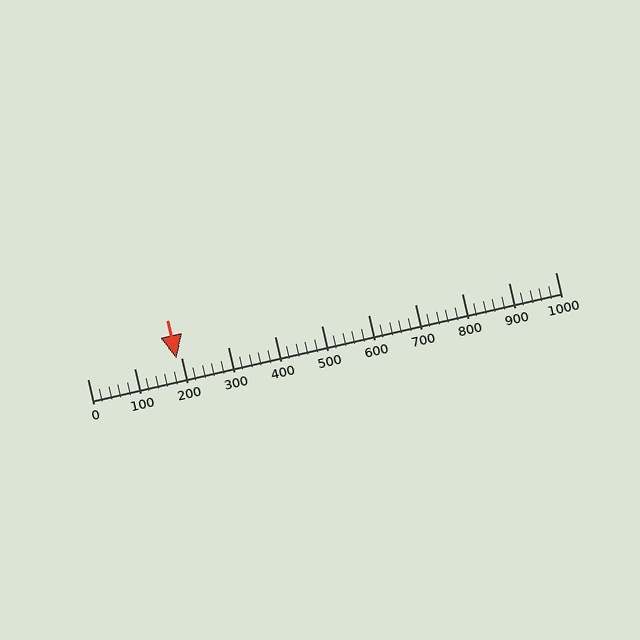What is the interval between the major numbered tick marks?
The major tick marks are spaced 100 units apart.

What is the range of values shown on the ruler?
The ruler shows values from 0 to 1000.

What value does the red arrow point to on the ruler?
The red arrow points to approximately 190.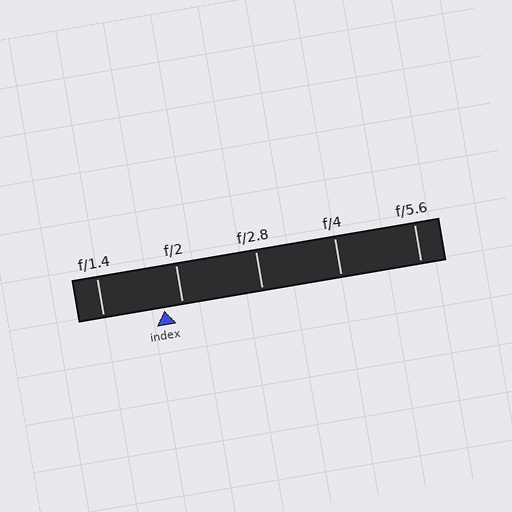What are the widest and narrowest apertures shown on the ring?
The widest aperture shown is f/1.4 and the narrowest is f/5.6.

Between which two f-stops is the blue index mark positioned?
The index mark is between f/1.4 and f/2.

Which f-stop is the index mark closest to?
The index mark is closest to f/2.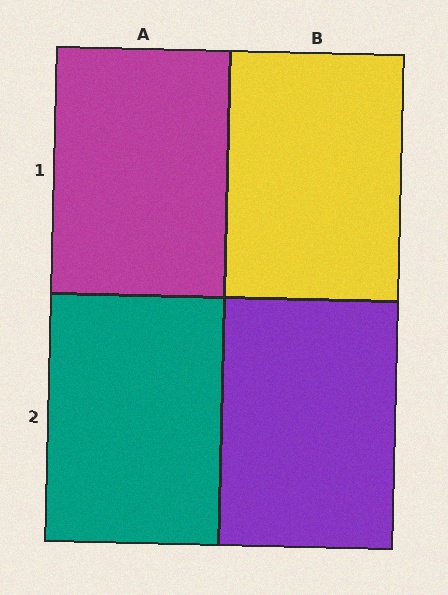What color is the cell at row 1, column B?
Yellow.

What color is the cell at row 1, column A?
Magenta.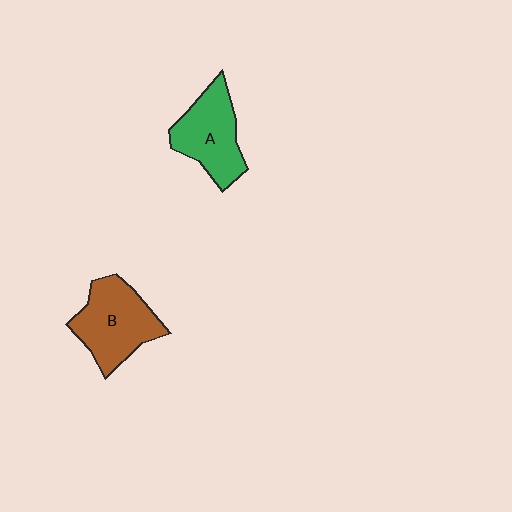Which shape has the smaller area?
Shape A (green).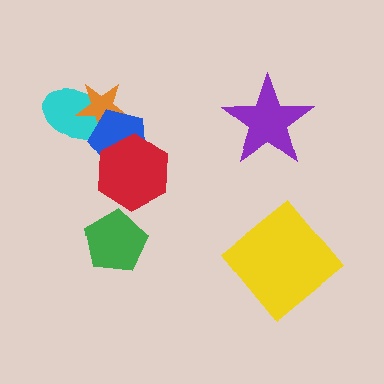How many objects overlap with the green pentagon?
0 objects overlap with the green pentagon.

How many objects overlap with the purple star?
0 objects overlap with the purple star.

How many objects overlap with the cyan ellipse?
2 objects overlap with the cyan ellipse.